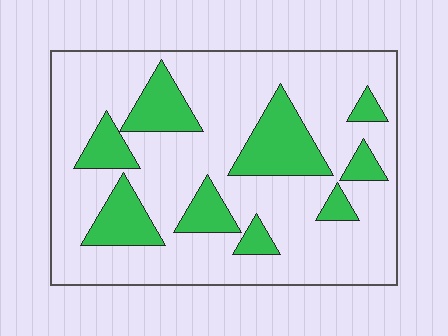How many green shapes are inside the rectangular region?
9.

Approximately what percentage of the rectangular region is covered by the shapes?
Approximately 25%.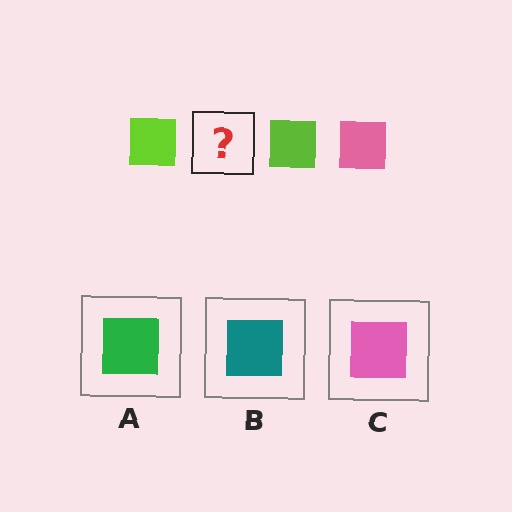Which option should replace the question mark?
Option C.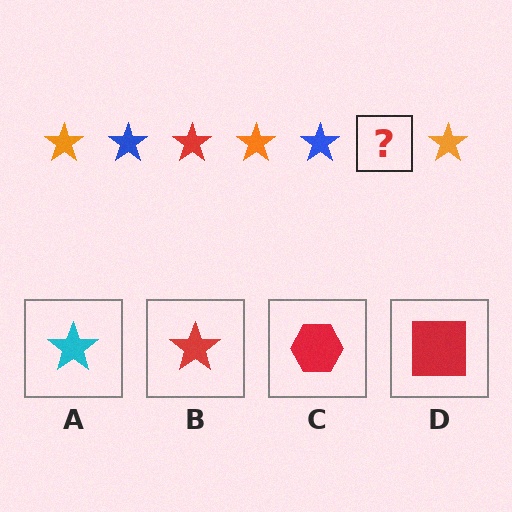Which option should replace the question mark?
Option B.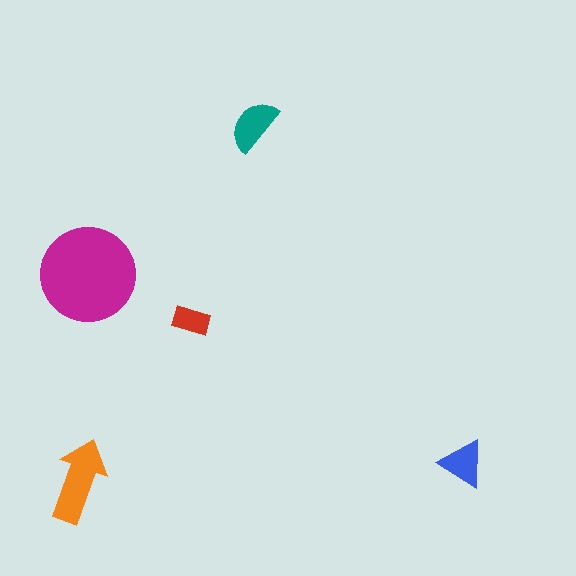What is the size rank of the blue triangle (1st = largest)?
4th.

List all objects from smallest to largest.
The red rectangle, the blue triangle, the teal semicircle, the orange arrow, the magenta circle.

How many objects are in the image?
There are 5 objects in the image.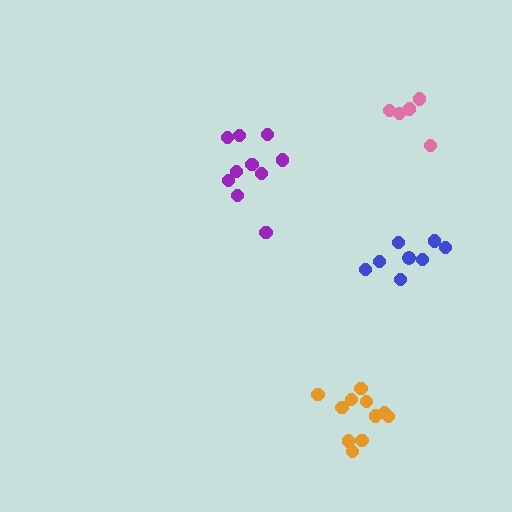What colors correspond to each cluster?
The clusters are colored: pink, orange, purple, blue.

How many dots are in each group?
Group 1: 5 dots, Group 2: 11 dots, Group 3: 10 dots, Group 4: 8 dots (34 total).